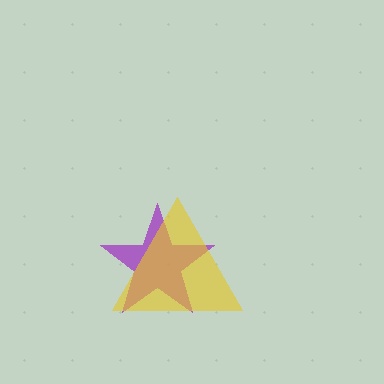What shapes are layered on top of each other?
The layered shapes are: a purple star, a yellow triangle.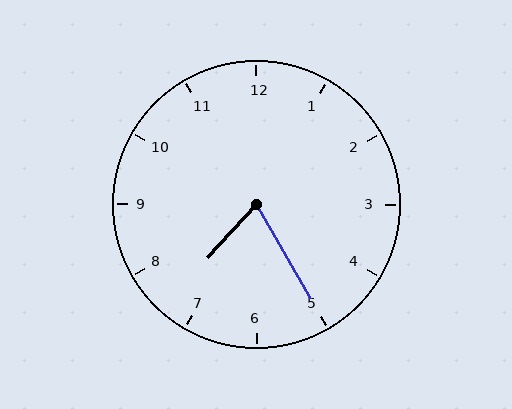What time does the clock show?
7:25.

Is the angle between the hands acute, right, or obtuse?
It is acute.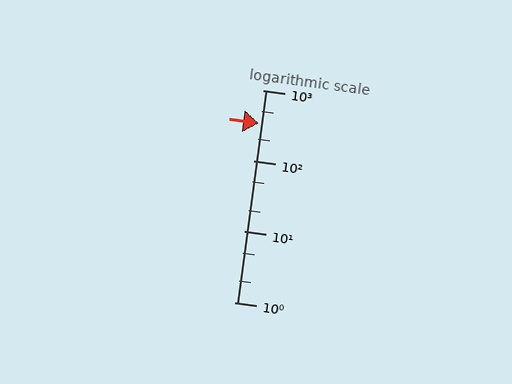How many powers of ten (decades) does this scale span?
The scale spans 3 decades, from 1 to 1000.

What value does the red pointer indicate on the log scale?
The pointer indicates approximately 340.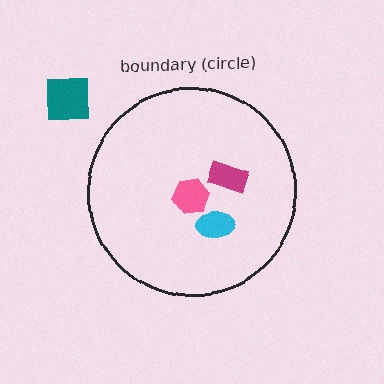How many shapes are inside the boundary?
3 inside, 1 outside.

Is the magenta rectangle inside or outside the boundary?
Inside.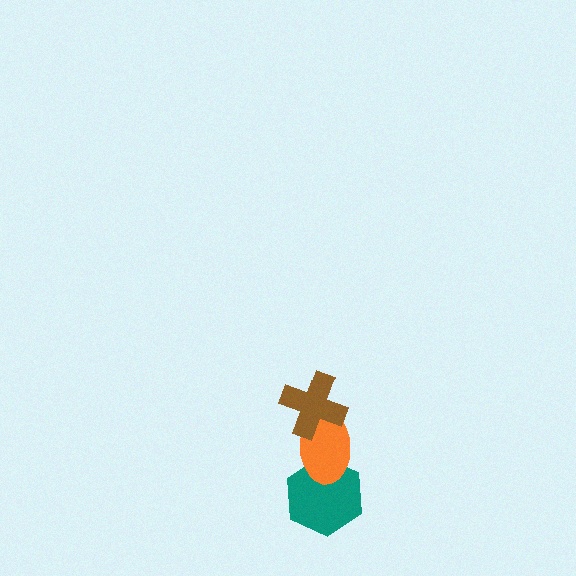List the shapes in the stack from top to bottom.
From top to bottom: the brown cross, the orange ellipse, the teal hexagon.